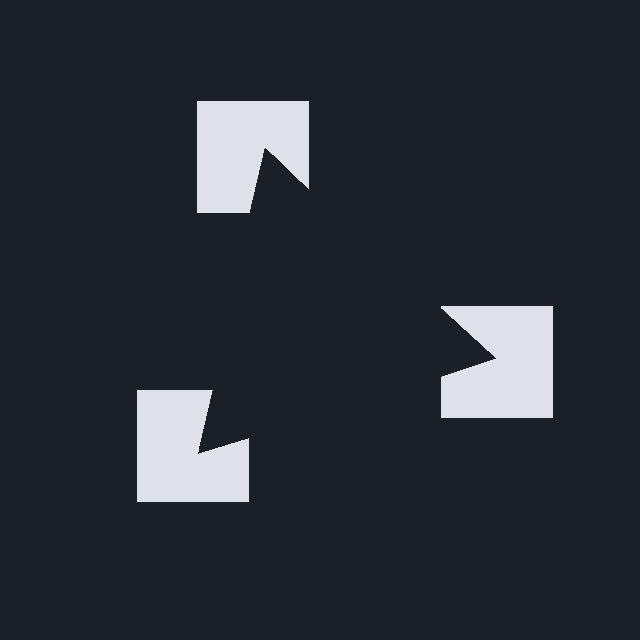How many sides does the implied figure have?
3 sides.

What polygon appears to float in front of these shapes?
An illusory triangle — its edges are inferred from the aligned wedge cuts in the notched squares, not physically drawn.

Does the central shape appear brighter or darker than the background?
It typically appears slightly darker than the background, even though no actual brightness change is drawn.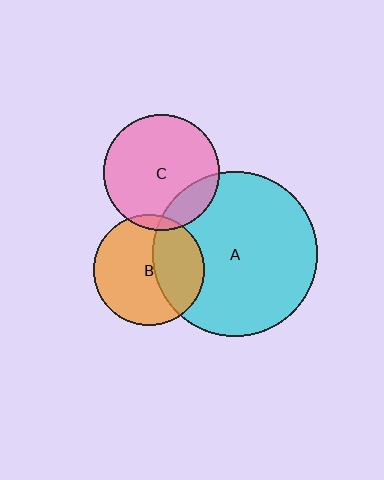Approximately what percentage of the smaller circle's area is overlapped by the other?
Approximately 15%.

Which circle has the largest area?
Circle A (cyan).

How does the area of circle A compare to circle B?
Approximately 2.2 times.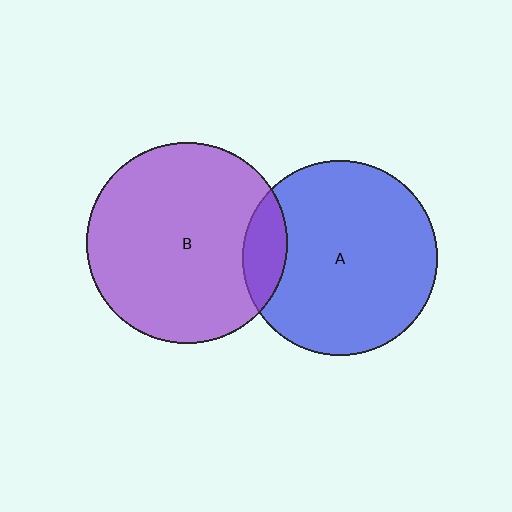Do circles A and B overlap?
Yes.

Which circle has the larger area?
Circle B (purple).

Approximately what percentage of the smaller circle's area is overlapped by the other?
Approximately 15%.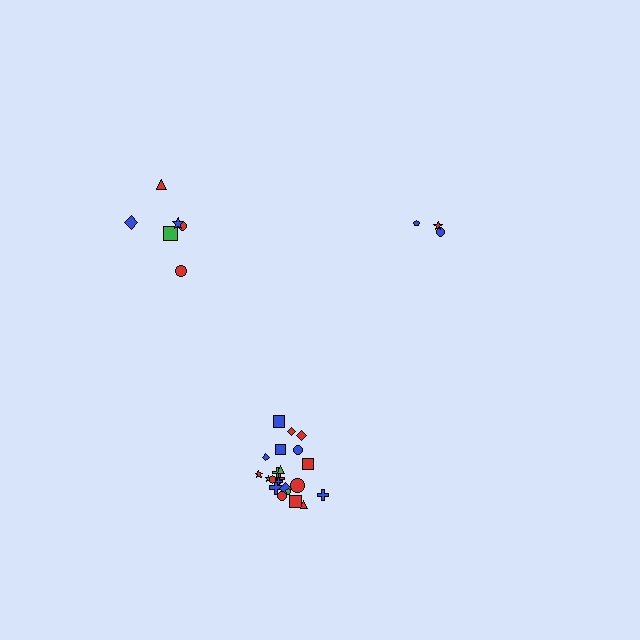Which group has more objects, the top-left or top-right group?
The top-left group.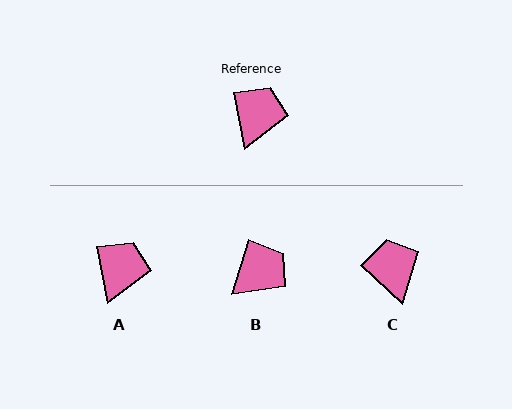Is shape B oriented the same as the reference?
No, it is off by about 29 degrees.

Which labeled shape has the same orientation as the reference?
A.